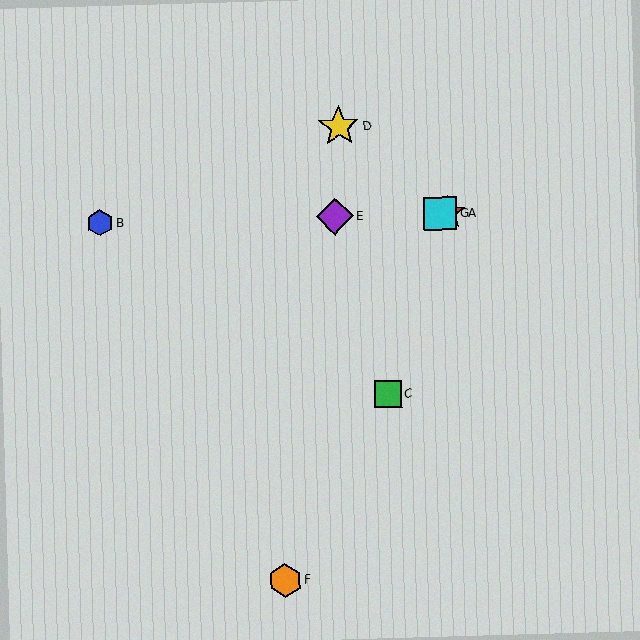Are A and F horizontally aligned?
No, A is at y≈213 and F is at y≈581.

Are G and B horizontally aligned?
Yes, both are at y≈213.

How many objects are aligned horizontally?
4 objects (A, B, E, G) are aligned horizontally.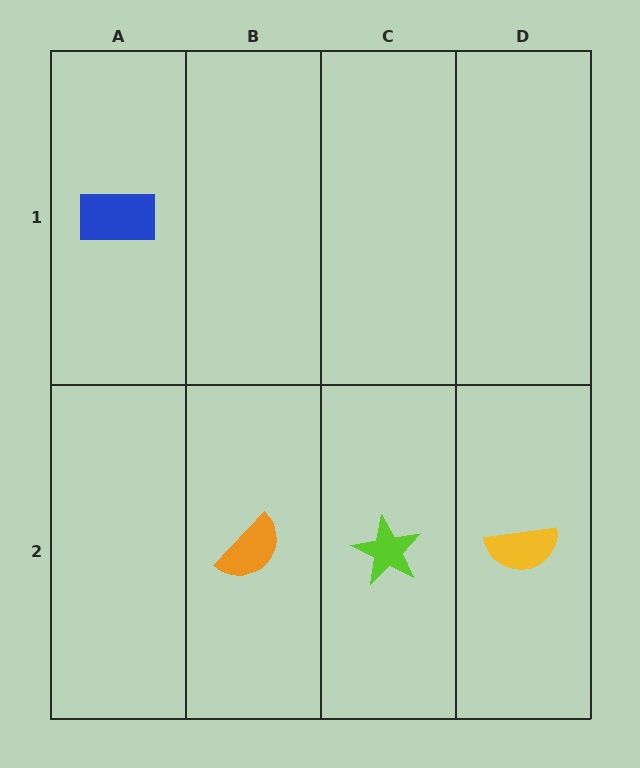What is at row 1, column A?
A blue rectangle.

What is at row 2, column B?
An orange semicircle.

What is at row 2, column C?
A lime star.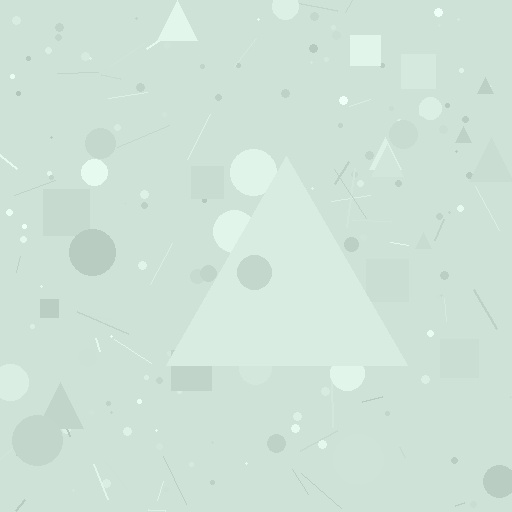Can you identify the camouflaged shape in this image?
The camouflaged shape is a triangle.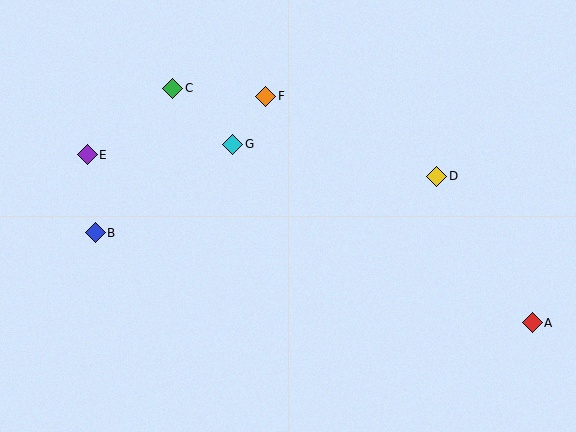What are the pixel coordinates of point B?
Point B is at (95, 233).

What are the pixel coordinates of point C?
Point C is at (173, 88).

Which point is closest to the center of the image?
Point G at (233, 144) is closest to the center.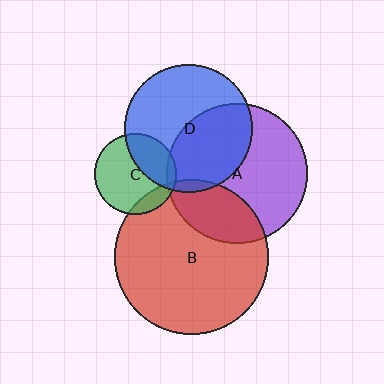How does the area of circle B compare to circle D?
Approximately 1.5 times.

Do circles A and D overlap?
Yes.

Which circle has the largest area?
Circle B (red).